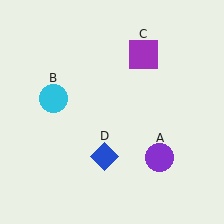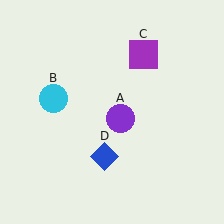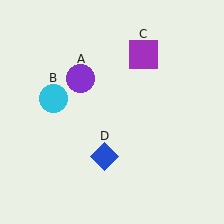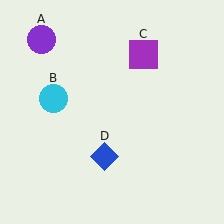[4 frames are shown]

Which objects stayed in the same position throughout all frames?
Cyan circle (object B) and purple square (object C) and blue diamond (object D) remained stationary.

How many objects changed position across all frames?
1 object changed position: purple circle (object A).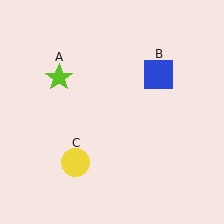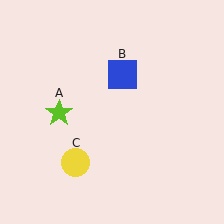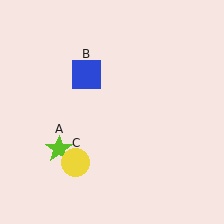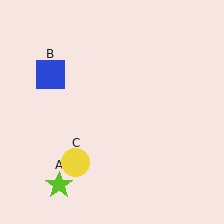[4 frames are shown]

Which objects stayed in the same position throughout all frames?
Yellow circle (object C) remained stationary.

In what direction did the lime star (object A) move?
The lime star (object A) moved down.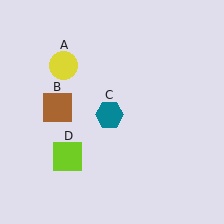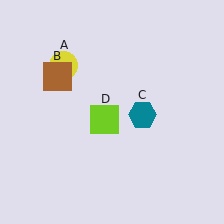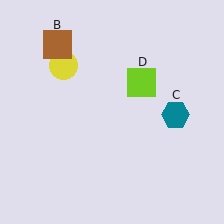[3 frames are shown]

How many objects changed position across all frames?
3 objects changed position: brown square (object B), teal hexagon (object C), lime square (object D).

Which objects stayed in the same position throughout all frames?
Yellow circle (object A) remained stationary.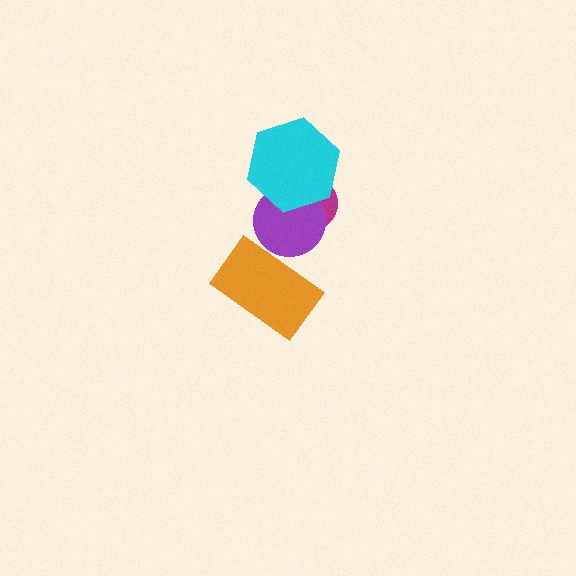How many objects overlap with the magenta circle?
2 objects overlap with the magenta circle.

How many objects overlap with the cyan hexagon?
2 objects overlap with the cyan hexagon.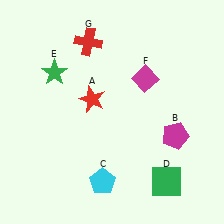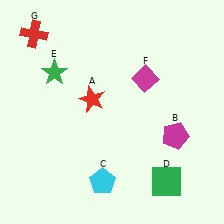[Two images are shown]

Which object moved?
The red cross (G) moved left.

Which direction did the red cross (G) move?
The red cross (G) moved left.